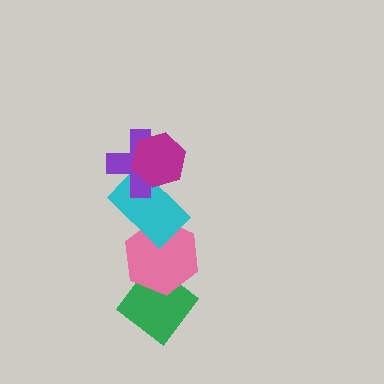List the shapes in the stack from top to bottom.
From top to bottom: the magenta hexagon, the purple cross, the cyan rectangle, the pink hexagon, the green diamond.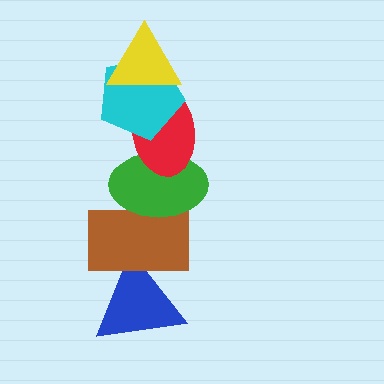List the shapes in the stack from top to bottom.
From top to bottom: the yellow triangle, the cyan pentagon, the red ellipse, the green ellipse, the brown rectangle, the blue triangle.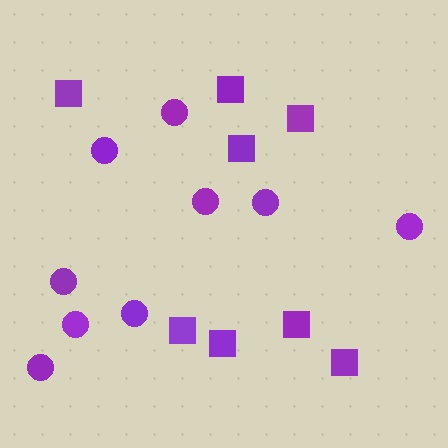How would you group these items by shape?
There are 2 groups: one group of squares (8) and one group of circles (9).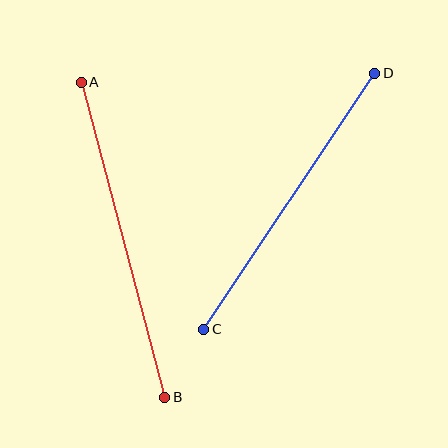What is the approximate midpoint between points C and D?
The midpoint is at approximately (289, 201) pixels.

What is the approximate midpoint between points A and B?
The midpoint is at approximately (123, 240) pixels.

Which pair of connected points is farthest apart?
Points A and B are farthest apart.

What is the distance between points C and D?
The distance is approximately 308 pixels.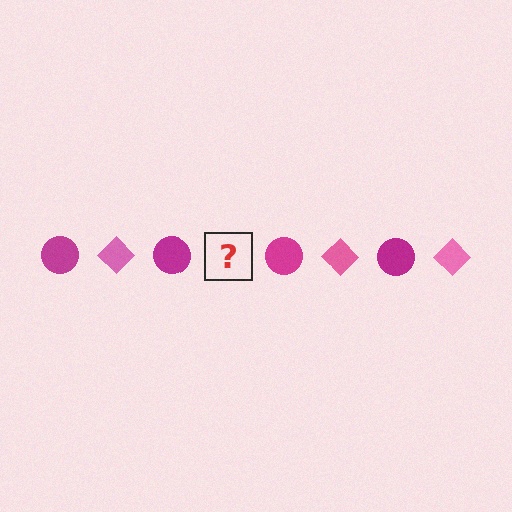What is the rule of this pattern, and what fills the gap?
The rule is that the pattern alternates between magenta circle and pink diamond. The gap should be filled with a pink diamond.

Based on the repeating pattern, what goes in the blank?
The blank should be a pink diamond.